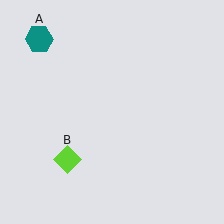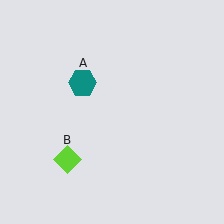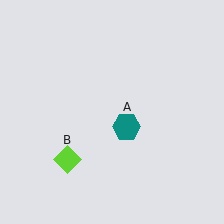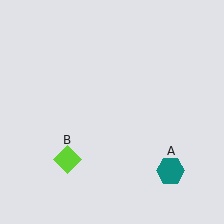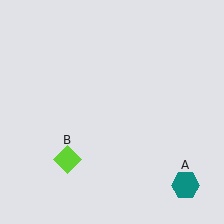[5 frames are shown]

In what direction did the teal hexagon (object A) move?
The teal hexagon (object A) moved down and to the right.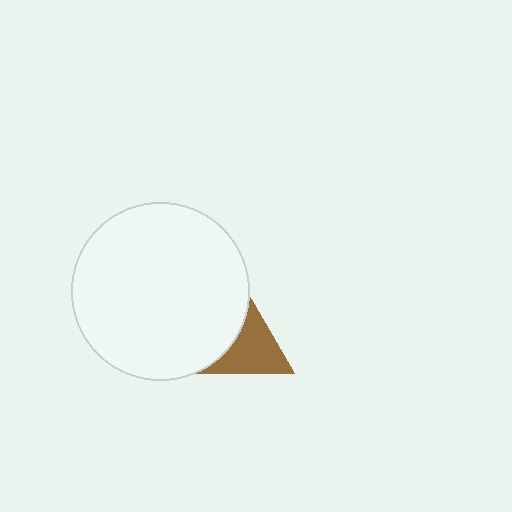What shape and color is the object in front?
The object in front is a white circle.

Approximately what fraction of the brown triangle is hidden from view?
Roughly 42% of the brown triangle is hidden behind the white circle.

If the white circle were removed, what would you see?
You would see the complete brown triangle.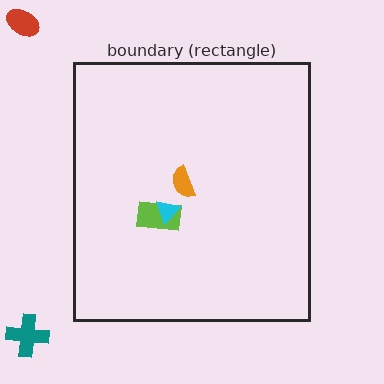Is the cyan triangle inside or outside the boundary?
Inside.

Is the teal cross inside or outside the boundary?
Outside.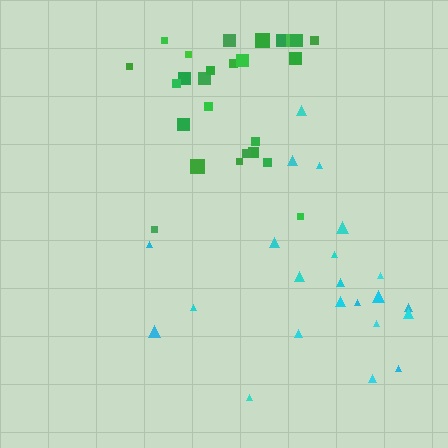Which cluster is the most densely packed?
Green.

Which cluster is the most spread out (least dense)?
Cyan.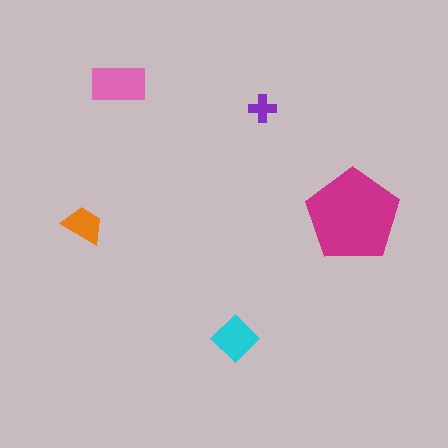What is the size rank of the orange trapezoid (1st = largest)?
4th.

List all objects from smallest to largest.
The purple cross, the orange trapezoid, the cyan diamond, the pink rectangle, the magenta pentagon.